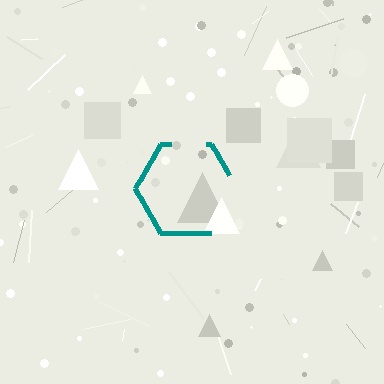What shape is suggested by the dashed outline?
The dashed outline suggests a hexagon.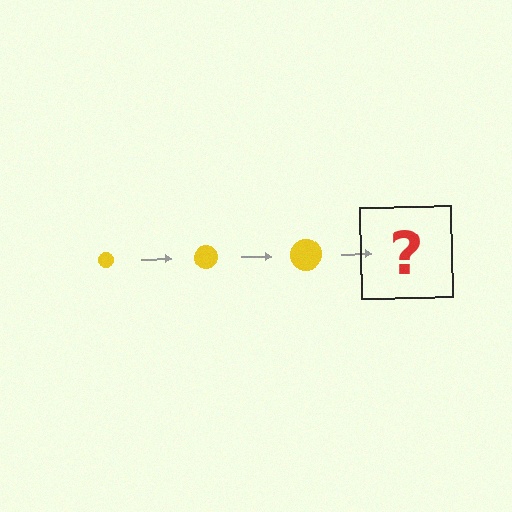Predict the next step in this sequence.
The next step is a yellow circle, larger than the previous one.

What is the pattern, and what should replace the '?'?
The pattern is that the circle gets progressively larger each step. The '?' should be a yellow circle, larger than the previous one.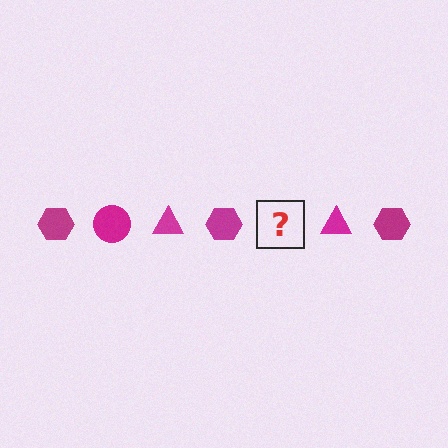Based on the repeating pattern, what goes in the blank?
The blank should be a magenta circle.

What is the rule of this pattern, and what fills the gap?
The rule is that the pattern cycles through hexagon, circle, triangle shapes in magenta. The gap should be filled with a magenta circle.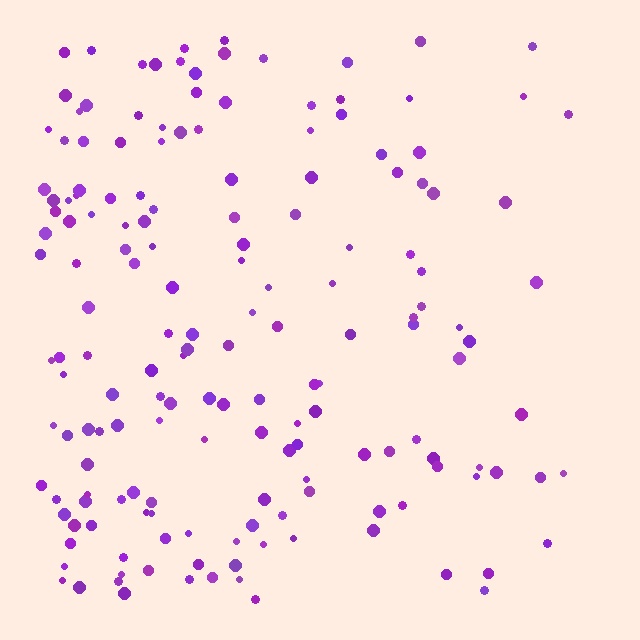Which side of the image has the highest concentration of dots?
The left.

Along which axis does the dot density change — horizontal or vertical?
Horizontal.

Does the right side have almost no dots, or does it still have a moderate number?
Still a moderate number, just noticeably fewer than the left.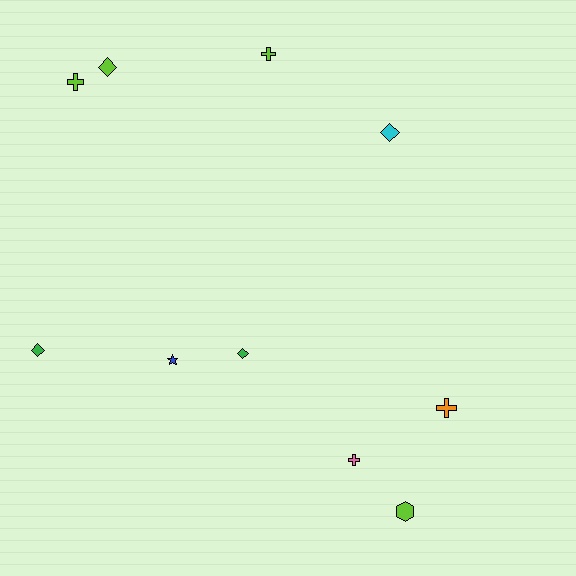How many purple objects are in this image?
There are no purple objects.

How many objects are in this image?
There are 10 objects.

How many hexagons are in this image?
There is 1 hexagon.